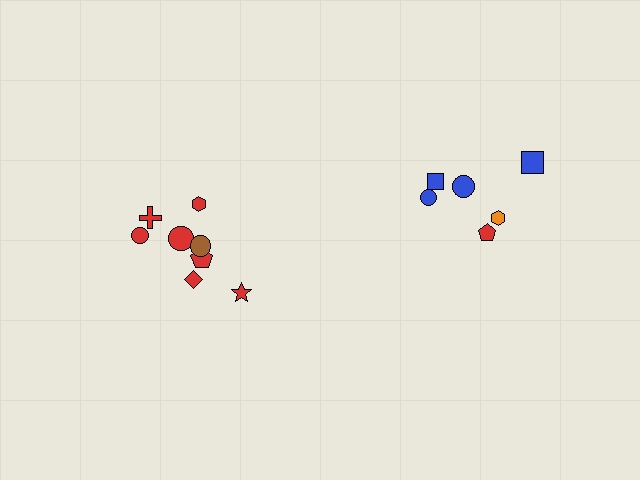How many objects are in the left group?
There are 8 objects.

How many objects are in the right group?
There are 6 objects.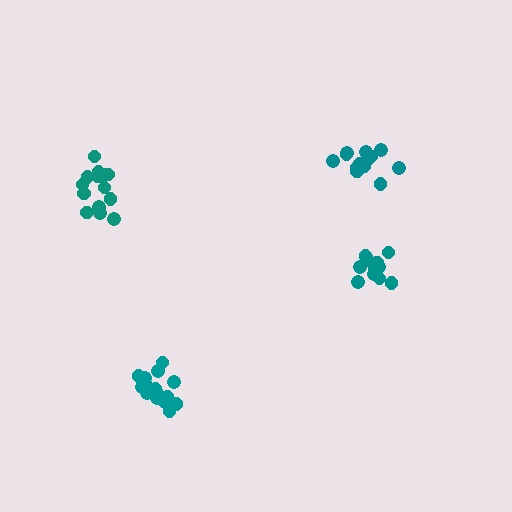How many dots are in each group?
Group 1: 18 dots, Group 2: 12 dots, Group 3: 13 dots, Group 4: 14 dots (57 total).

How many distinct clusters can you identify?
There are 4 distinct clusters.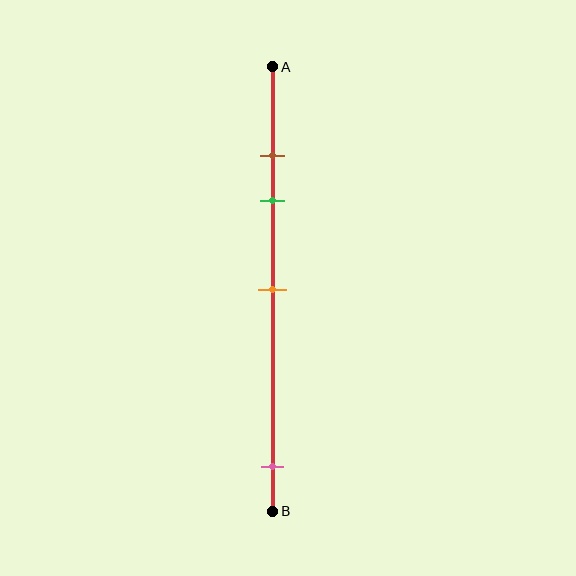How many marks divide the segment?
There are 4 marks dividing the segment.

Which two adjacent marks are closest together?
The brown and green marks are the closest adjacent pair.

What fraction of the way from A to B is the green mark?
The green mark is approximately 30% (0.3) of the way from A to B.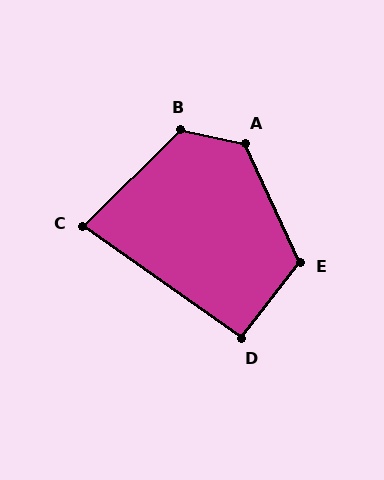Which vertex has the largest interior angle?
A, at approximately 126 degrees.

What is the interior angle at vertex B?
Approximately 124 degrees (obtuse).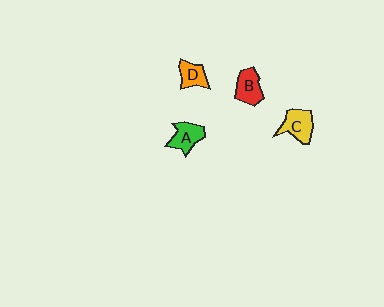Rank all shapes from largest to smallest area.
From largest to smallest: C (yellow), A (green), B (red), D (orange).